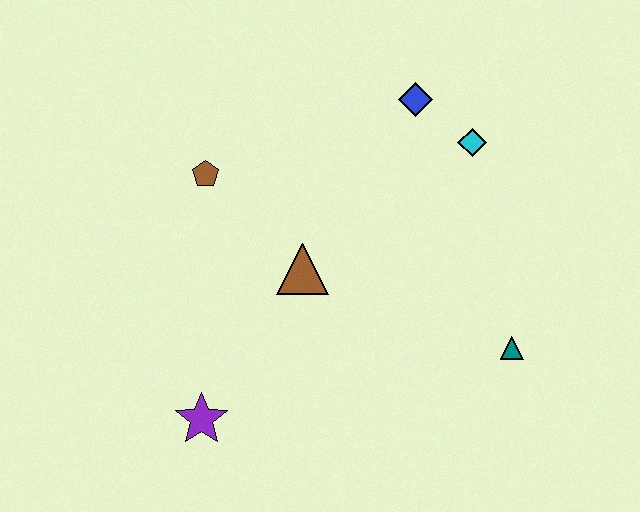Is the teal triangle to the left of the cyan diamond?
No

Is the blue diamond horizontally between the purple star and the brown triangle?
No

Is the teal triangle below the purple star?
No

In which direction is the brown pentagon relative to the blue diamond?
The brown pentagon is to the left of the blue diamond.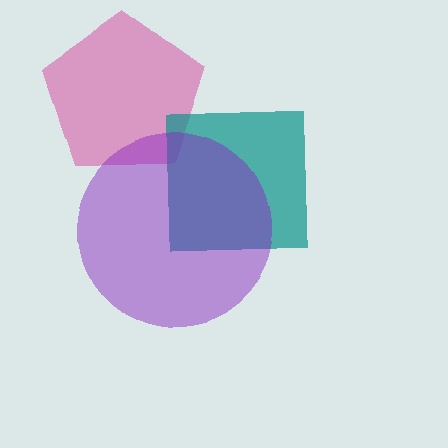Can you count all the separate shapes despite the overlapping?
Yes, there are 3 separate shapes.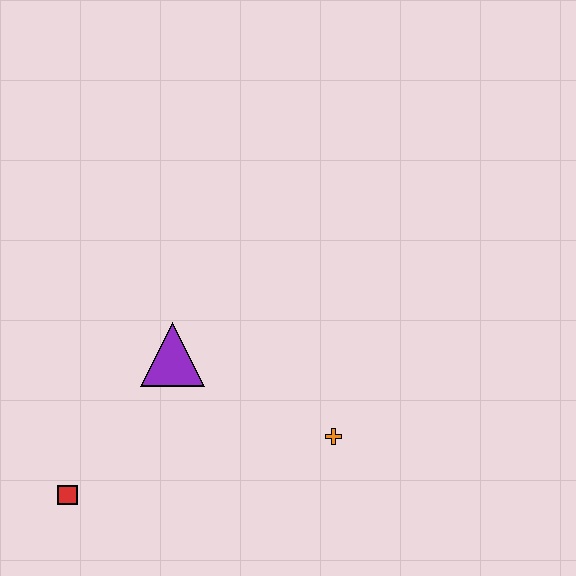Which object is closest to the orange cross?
The purple triangle is closest to the orange cross.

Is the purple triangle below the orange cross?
No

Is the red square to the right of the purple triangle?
No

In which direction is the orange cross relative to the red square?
The orange cross is to the right of the red square.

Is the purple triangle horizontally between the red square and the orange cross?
Yes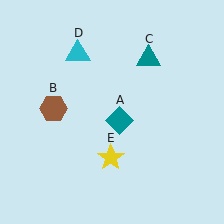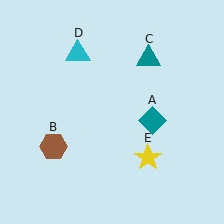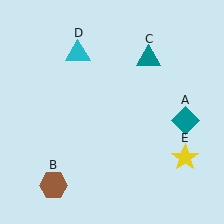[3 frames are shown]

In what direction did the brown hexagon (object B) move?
The brown hexagon (object B) moved down.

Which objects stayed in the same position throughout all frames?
Teal triangle (object C) and cyan triangle (object D) remained stationary.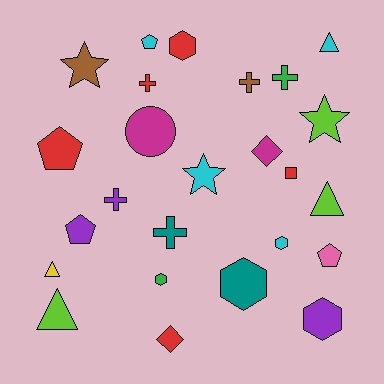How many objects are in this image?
There are 25 objects.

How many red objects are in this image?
There are 5 red objects.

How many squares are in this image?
There is 1 square.